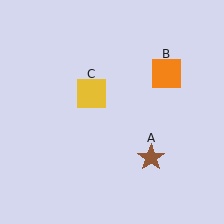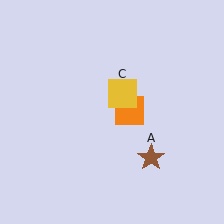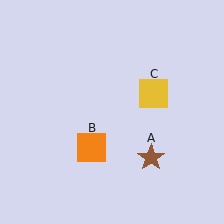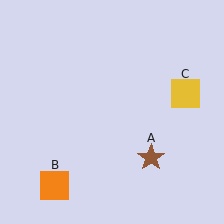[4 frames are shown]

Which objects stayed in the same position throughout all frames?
Brown star (object A) remained stationary.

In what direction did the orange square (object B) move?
The orange square (object B) moved down and to the left.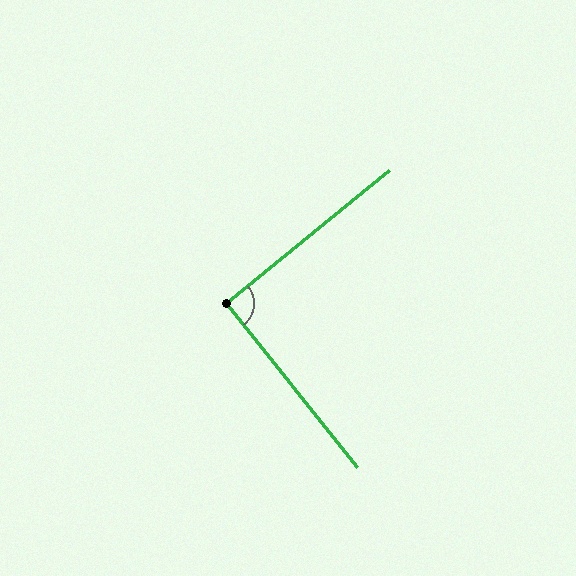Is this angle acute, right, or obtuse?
It is approximately a right angle.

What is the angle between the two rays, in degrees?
Approximately 91 degrees.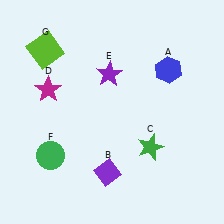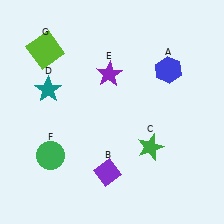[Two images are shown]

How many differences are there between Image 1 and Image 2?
There is 1 difference between the two images.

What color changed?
The star (D) changed from magenta in Image 1 to teal in Image 2.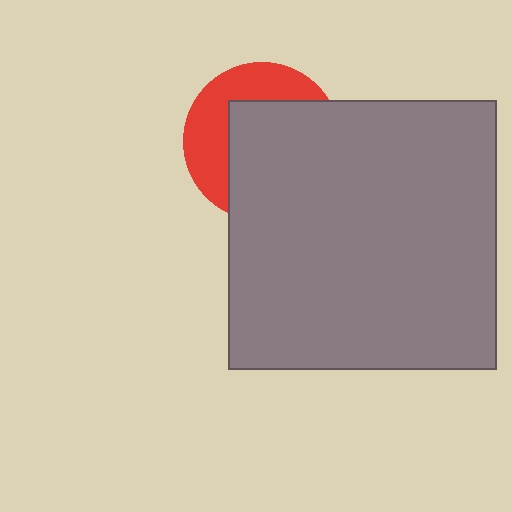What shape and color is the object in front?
The object in front is a gray square.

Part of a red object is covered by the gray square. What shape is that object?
It is a circle.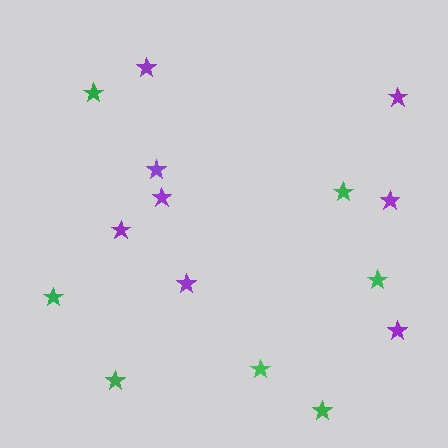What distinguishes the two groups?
There are 2 groups: one group of purple stars (8) and one group of green stars (7).